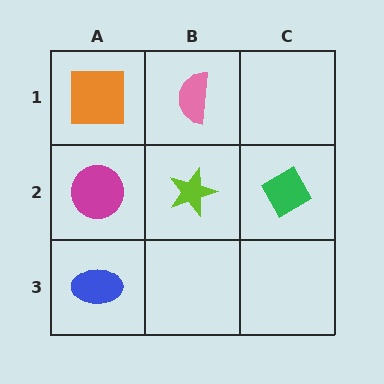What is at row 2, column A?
A magenta circle.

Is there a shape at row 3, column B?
No, that cell is empty.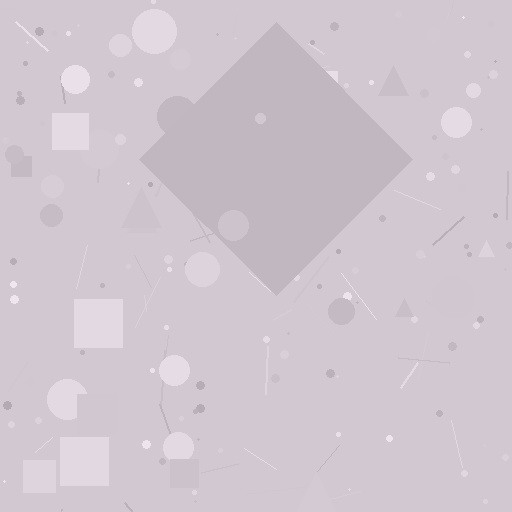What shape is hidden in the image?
A diamond is hidden in the image.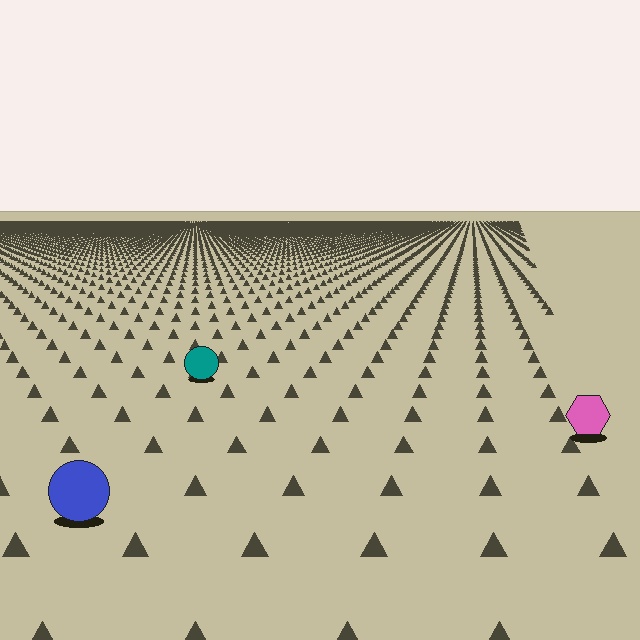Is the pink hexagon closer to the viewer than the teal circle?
Yes. The pink hexagon is closer — you can tell from the texture gradient: the ground texture is coarser near it.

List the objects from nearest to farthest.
From nearest to farthest: the blue circle, the pink hexagon, the teal circle.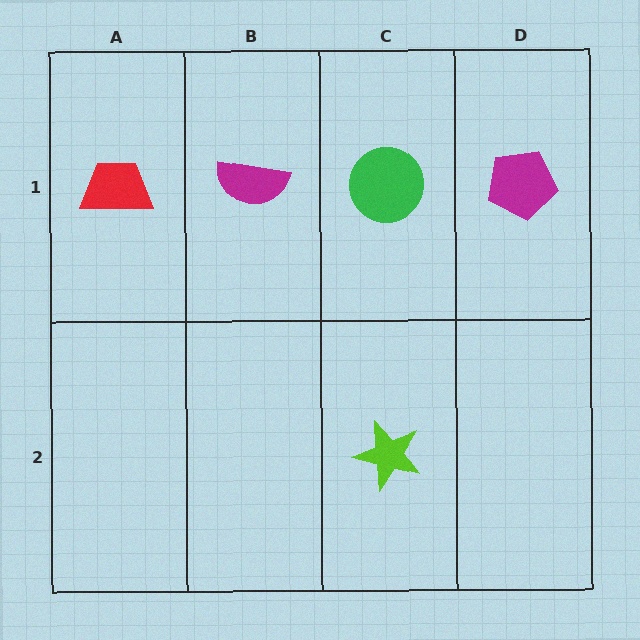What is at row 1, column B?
A magenta semicircle.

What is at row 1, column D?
A magenta pentagon.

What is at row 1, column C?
A green circle.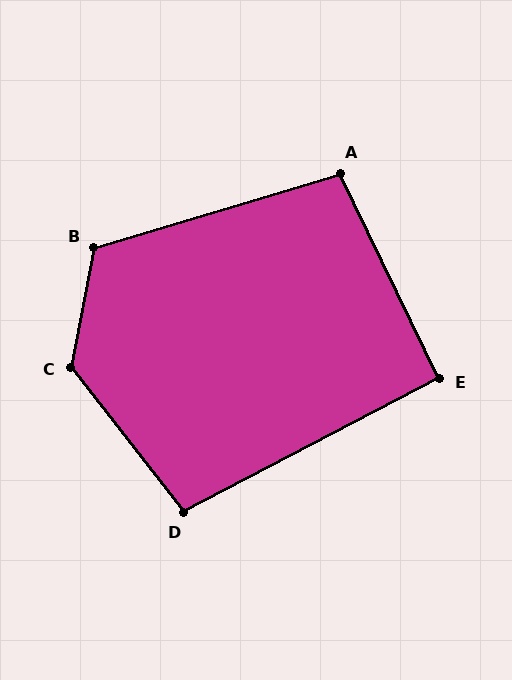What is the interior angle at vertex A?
Approximately 99 degrees (obtuse).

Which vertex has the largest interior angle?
C, at approximately 132 degrees.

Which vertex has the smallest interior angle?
E, at approximately 92 degrees.